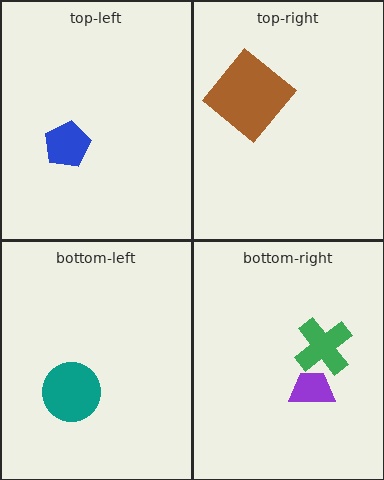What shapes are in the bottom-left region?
The teal circle.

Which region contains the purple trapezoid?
The bottom-right region.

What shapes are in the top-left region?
The blue pentagon.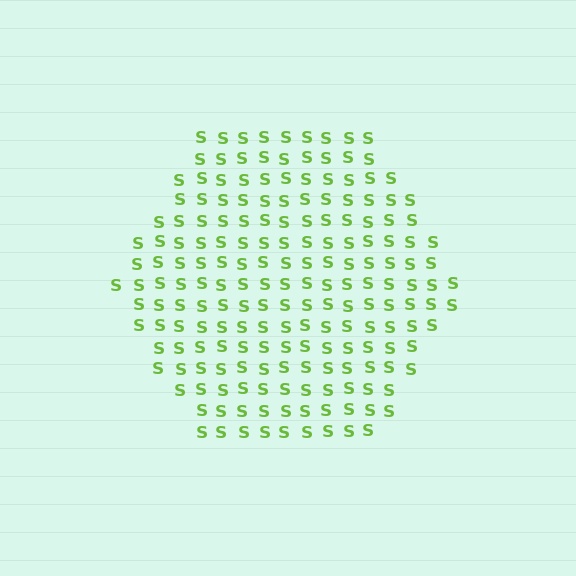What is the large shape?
The large shape is a hexagon.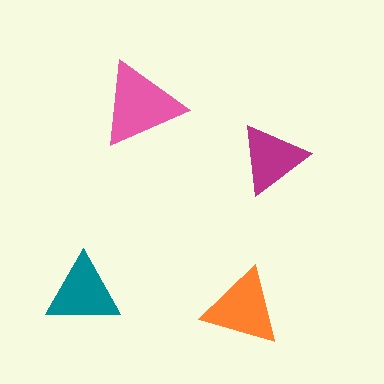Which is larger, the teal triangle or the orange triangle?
The orange one.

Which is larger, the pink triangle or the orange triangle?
The pink one.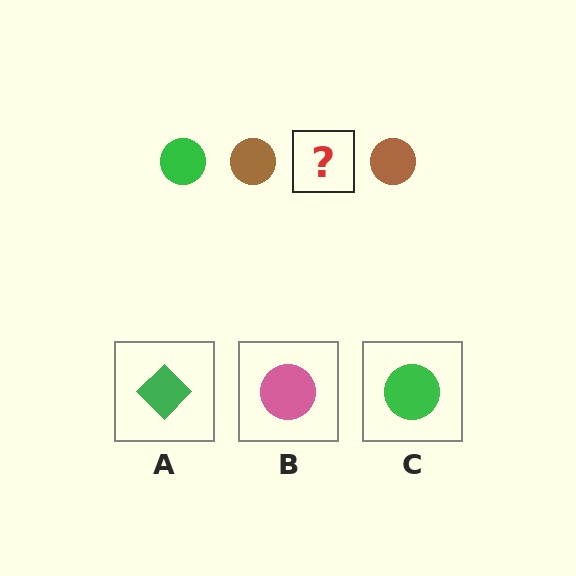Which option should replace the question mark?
Option C.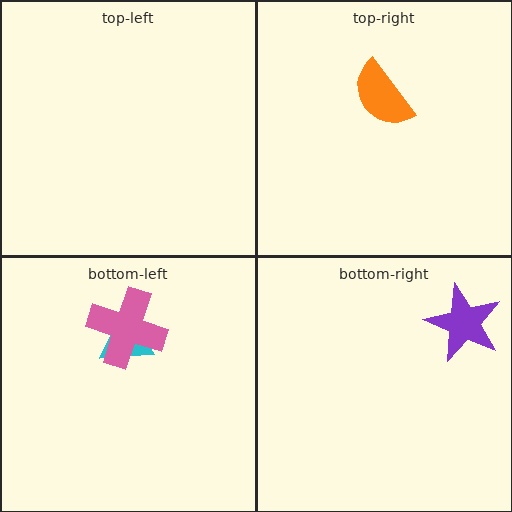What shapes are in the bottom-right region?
The purple star.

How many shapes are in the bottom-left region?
2.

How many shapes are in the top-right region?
1.